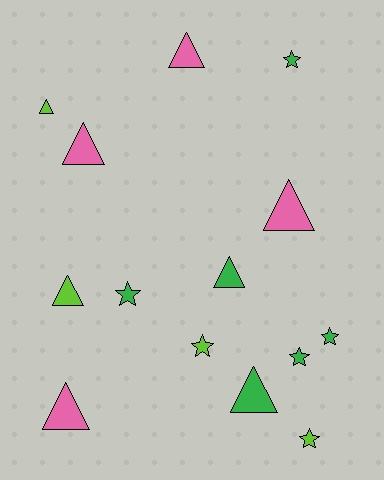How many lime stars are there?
There are 2 lime stars.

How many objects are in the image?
There are 14 objects.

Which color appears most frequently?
Green, with 6 objects.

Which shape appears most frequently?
Triangle, with 8 objects.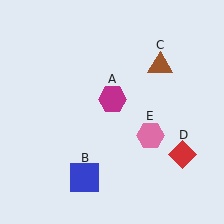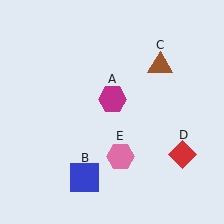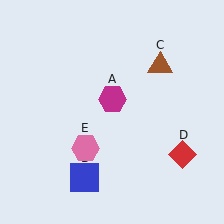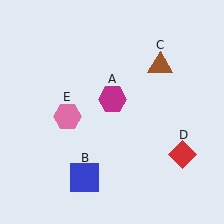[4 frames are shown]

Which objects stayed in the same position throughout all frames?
Magenta hexagon (object A) and blue square (object B) and brown triangle (object C) and red diamond (object D) remained stationary.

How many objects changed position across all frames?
1 object changed position: pink hexagon (object E).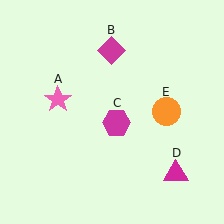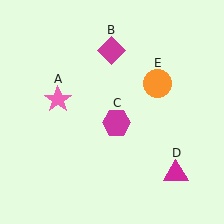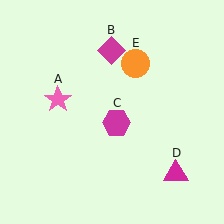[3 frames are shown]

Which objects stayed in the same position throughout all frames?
Pink star (object A) and magenta diamond (object B) and magenta hexagon (object C) and magenta triangle (object D) remained stationary.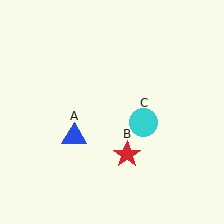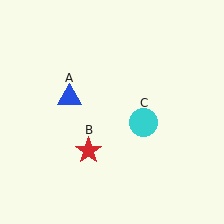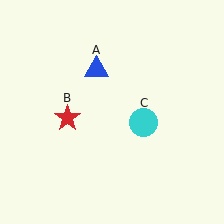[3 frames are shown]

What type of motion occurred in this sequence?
The blue triangle (object A), red star (object B) rotated clockwise around the center of the scene.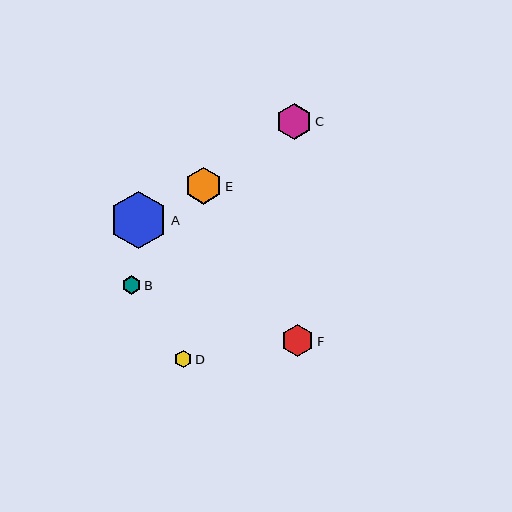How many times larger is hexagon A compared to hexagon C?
Hexagon A is approximately 1.6 times the size of hexagon C.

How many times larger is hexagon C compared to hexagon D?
Hexagon C is approximately 2.1 times the size of hexagon D.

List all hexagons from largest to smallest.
From largest to smallest: A, E, C, F, B, D.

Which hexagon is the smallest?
Hexagon D is the smallest with a size of approximately 17 pixels.